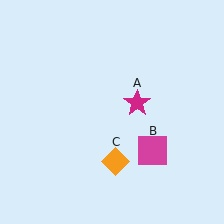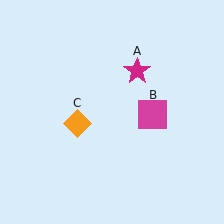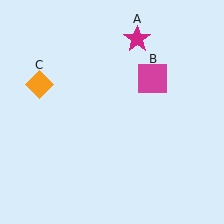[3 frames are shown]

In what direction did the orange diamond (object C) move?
The orange diamond (object C) moved up and to the left.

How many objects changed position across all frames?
3 objects changed position: magenta star (object A), magenta square (object B), orange diamond (object C).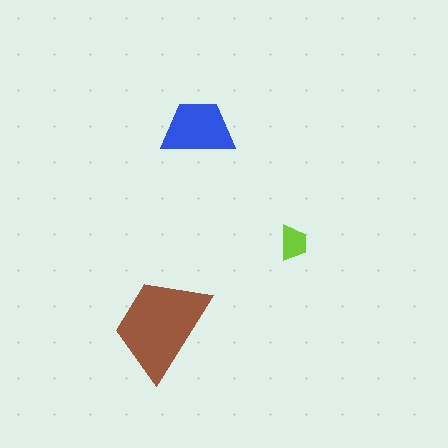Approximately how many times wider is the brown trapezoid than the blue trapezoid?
About 1.5 times wider.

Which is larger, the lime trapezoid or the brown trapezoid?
The brown one.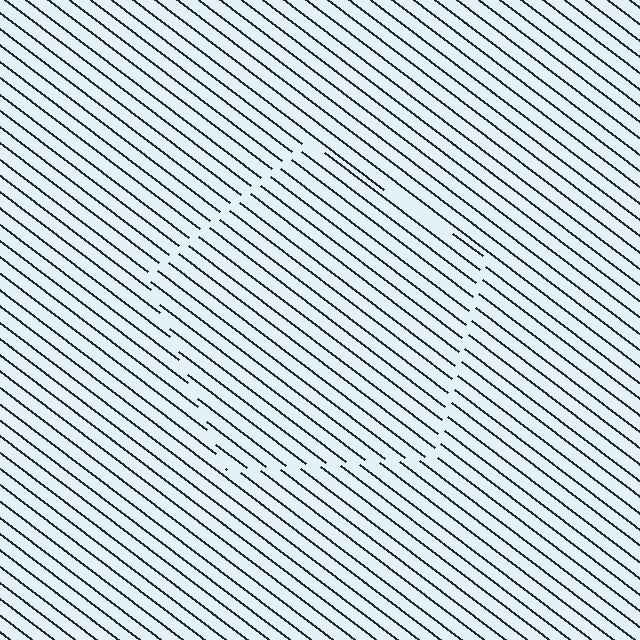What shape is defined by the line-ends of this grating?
An illusory pentagon. The interior of the shape contains the same grating, shifted by half a period — the contour is defined by the phase discontinuity where line-ends from the inner and outer gratings abut.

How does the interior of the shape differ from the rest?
The interior of the shape contains the same grating, shifted by half a period — the contour is defined by the phase discontinuity where line-ends from the inner and outer gratings abut.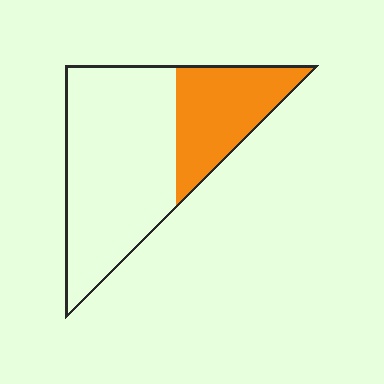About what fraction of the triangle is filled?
About one third (1/3).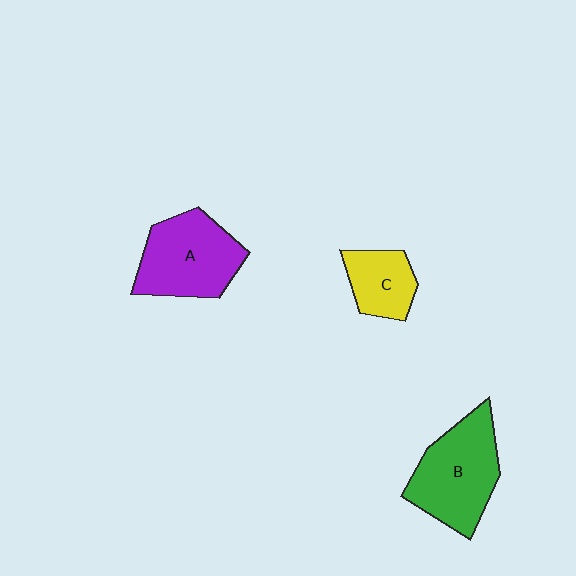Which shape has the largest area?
Shape B (green).